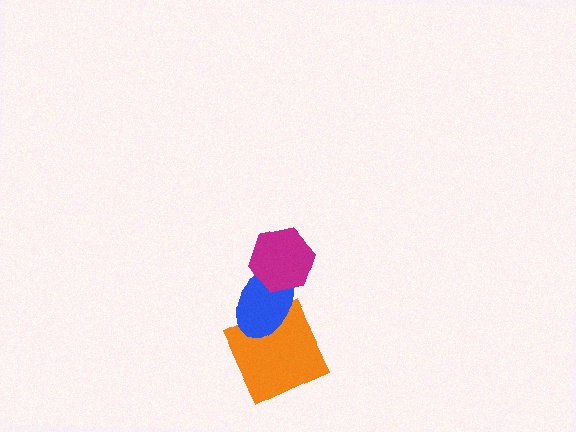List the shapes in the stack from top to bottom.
From top to bottom: the magenta hexagon, the blue ellipse, the orange square.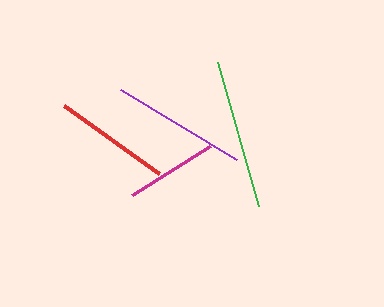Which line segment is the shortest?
The magenta line is the shortest at approximately 92 pixels.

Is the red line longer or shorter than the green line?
The green line is longer than the red line.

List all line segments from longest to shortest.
From longest to shortest: green, purple, red, magenta.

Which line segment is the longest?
The green line is the longest at approximately 150 pixels.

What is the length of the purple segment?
The purple segment is approximately 136 pixels long.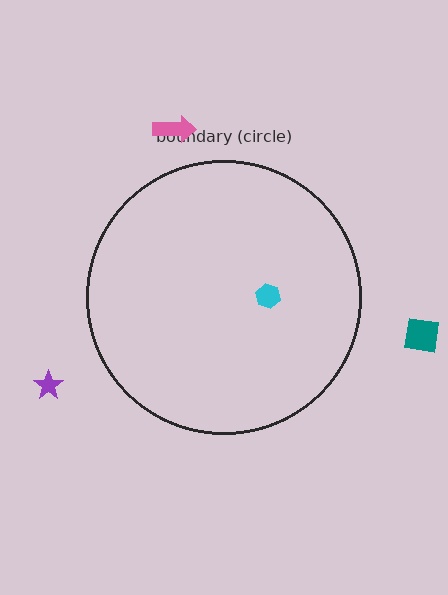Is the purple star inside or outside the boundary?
Outside.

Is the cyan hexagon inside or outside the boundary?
Inside.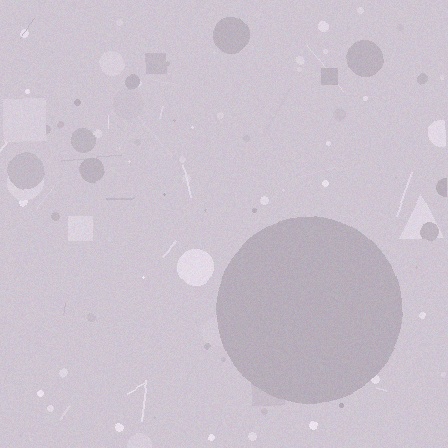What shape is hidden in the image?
A circle is hidden in the image.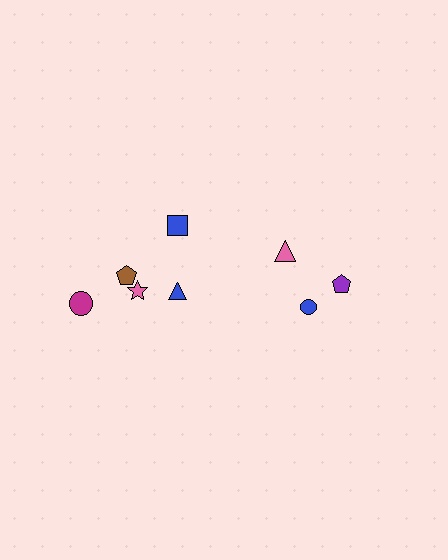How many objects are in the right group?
There are 3 objects.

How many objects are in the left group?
There are 5 objects.